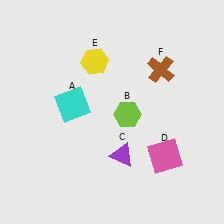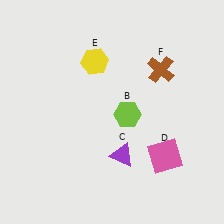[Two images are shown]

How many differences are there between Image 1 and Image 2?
There is 1 difference between the two images.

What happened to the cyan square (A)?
The cyan square (A) was removed in Image 2. It was in the top-left area of Image 1.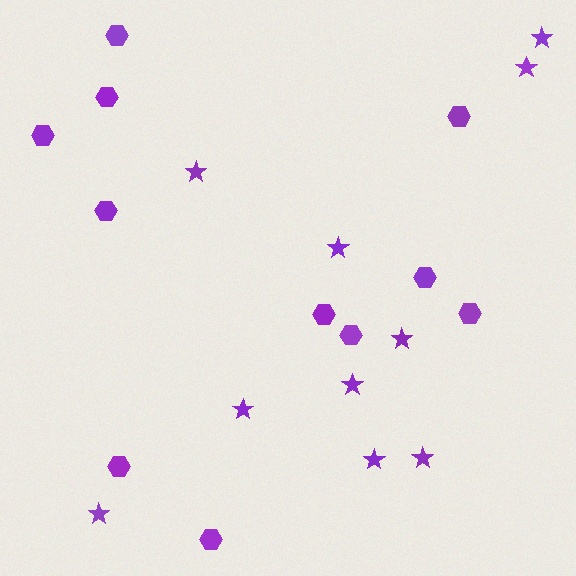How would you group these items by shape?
There are 2 groups: one group of hexagons (11) and one group of stars (10).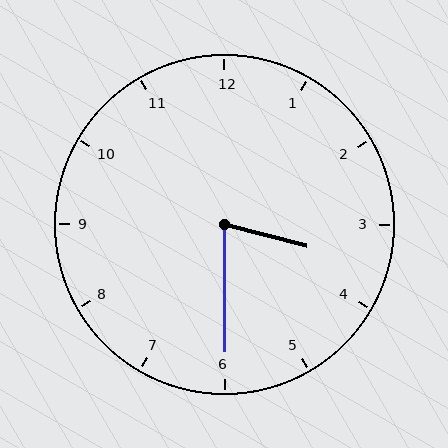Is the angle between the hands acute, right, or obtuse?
It is acute.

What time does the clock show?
3:30.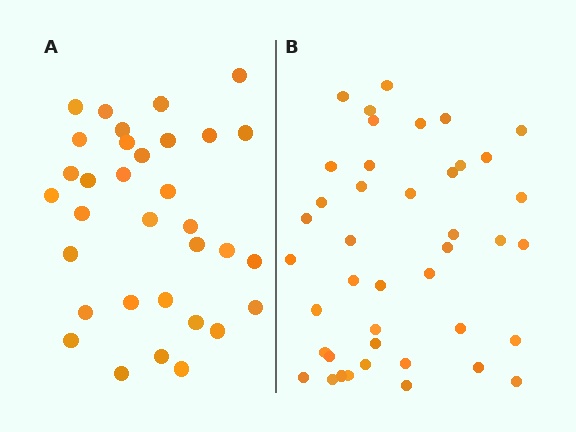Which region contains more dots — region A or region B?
Region B (the right region) has more dots.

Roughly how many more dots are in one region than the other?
Region B has roughly 8 or so more dots than region A.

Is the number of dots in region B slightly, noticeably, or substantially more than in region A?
Region B has noticeably more, but not dramatically so. The ratio is roughly 1.3 to 1.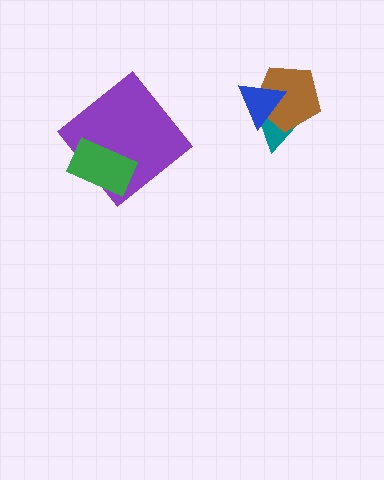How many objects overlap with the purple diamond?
1 object overlaps with the purple diamond.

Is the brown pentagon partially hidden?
Yes, it is partially covered by another shape.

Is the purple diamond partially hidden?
Yes, it is partially covered by another shape.